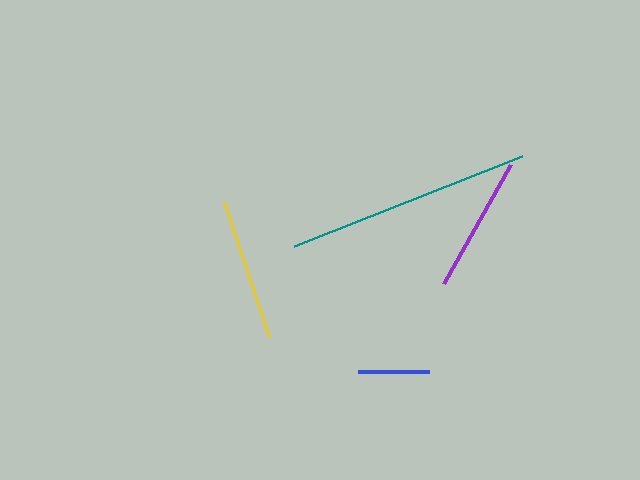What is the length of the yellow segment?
The yellow segment is approximately 143 pixels long.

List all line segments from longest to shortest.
From longest to shortest: teal, yellow, purple, blue.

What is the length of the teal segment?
The teal segment is approximately 245 pixels long.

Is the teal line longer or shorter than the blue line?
The teal line is longer than the blue line.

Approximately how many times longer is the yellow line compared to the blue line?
The yellow line is approximately 2.0 times the length of the blue line.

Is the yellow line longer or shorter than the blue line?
The yellow line is longer than the blue line.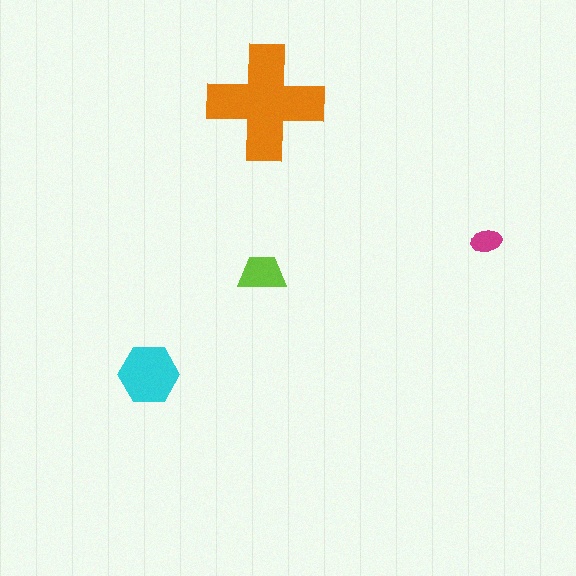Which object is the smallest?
The magenta ellipse.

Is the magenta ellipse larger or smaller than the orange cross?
Smaller.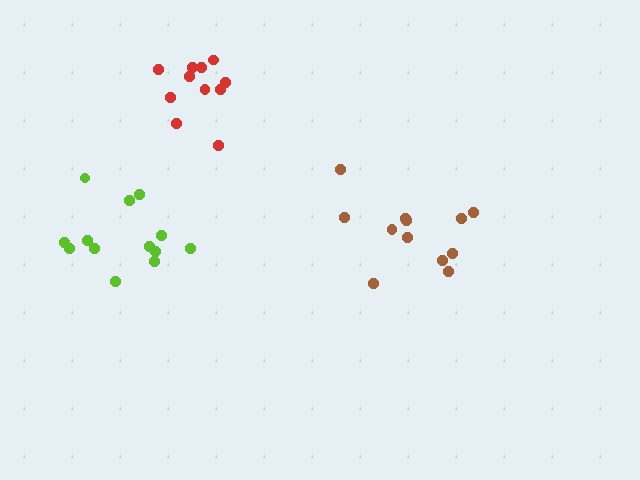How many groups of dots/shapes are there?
There are 3 groups.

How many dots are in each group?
Group 1: 12 dots, Group 2: 13 dots, Group 3: 11 dots (36 total).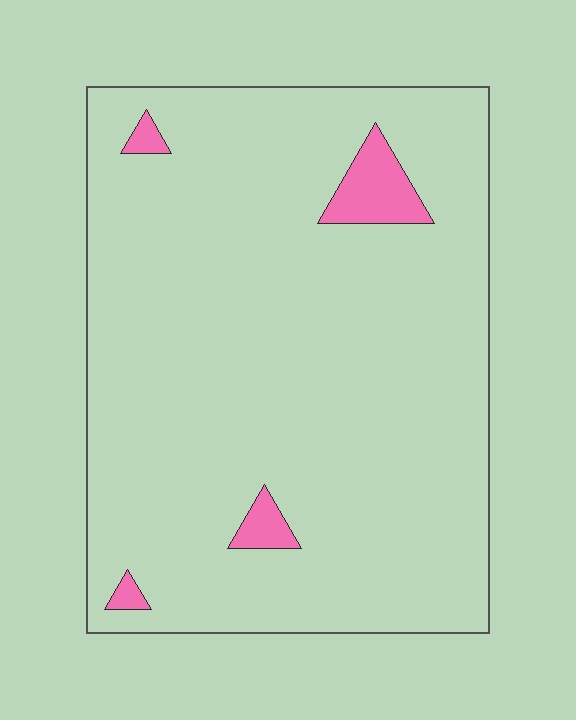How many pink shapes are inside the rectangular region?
4.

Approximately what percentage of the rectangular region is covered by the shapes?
Approximately 5%.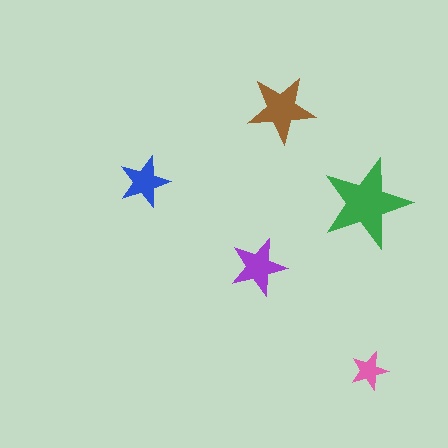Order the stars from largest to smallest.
the green one, the brown one, the purple one, the blue one, the pink one.